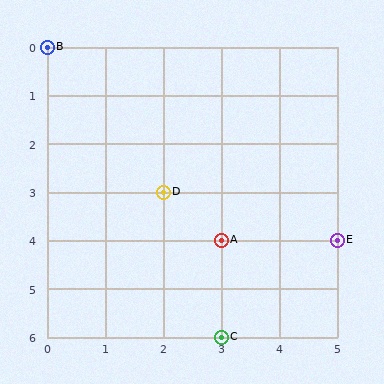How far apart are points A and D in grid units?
Points A and D are 1 column and 1 row apart (about 1.4 grid units diagonally).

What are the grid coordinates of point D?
Point D is at grid coordinates (2, 3).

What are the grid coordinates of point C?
Point C is at grid coordinates (3, 6).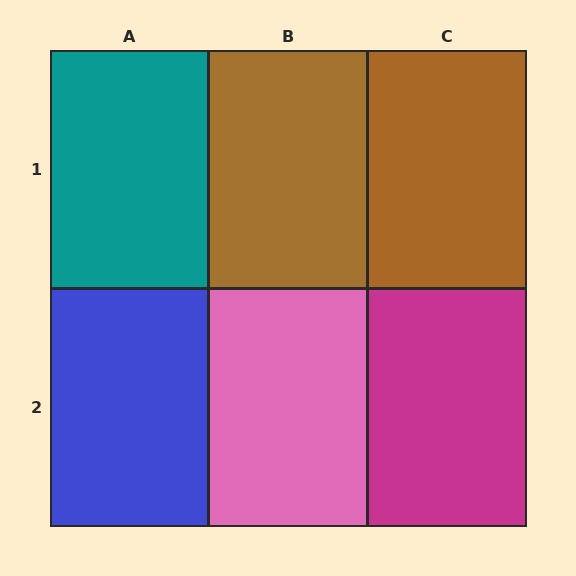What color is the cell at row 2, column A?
Blue.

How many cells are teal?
1 cell is teal.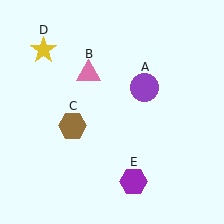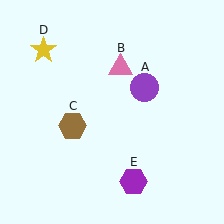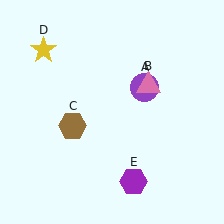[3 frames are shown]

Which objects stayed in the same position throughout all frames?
Purple circle (object A) and brown hexagon (object C) and yellow star (object D) and purple hexagon (object E) remained stationary.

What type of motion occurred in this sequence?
The pink triangle (object B) rotated clockwise around the center of the scene.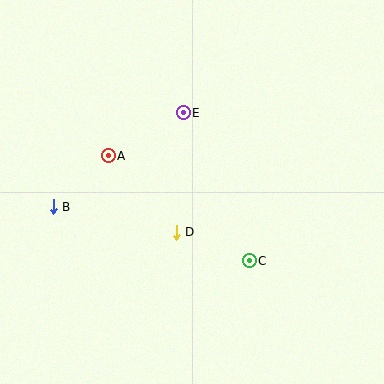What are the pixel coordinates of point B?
Point B is at (53, 207).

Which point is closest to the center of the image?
Point D at (176, 232) is closest to the center.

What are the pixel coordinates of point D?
Point D is at (176, 232).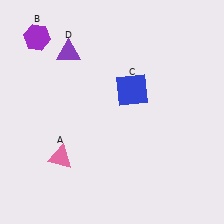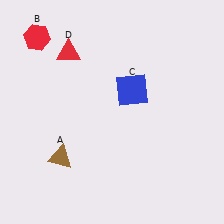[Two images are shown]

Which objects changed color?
A changed from pink to brown. B changed from purple to red. D changed from purple to red.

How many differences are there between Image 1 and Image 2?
There are 3 differences between the two images.